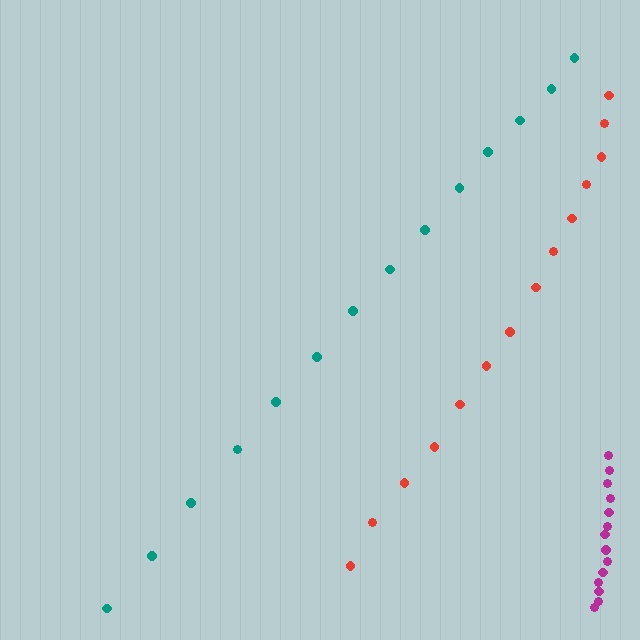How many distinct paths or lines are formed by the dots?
There are 3 distinct paths.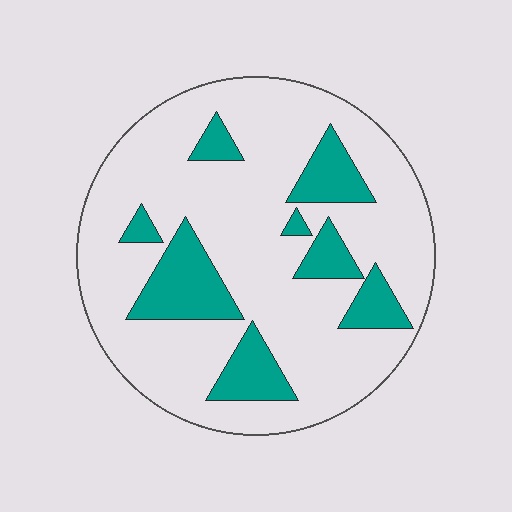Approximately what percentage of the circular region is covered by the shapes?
Approximately 20%.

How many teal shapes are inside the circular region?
8.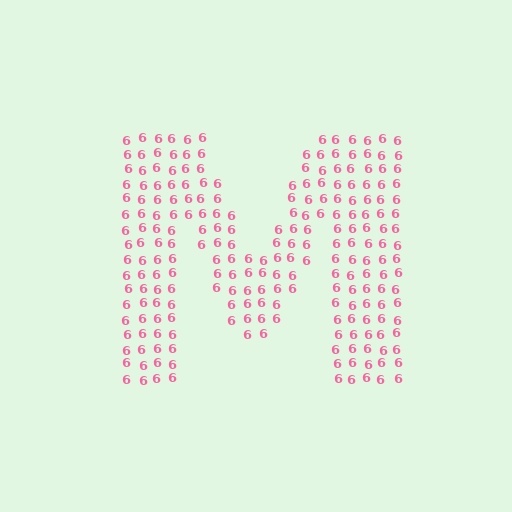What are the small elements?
The small elements are digit 6's.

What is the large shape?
The large shape is the letter M.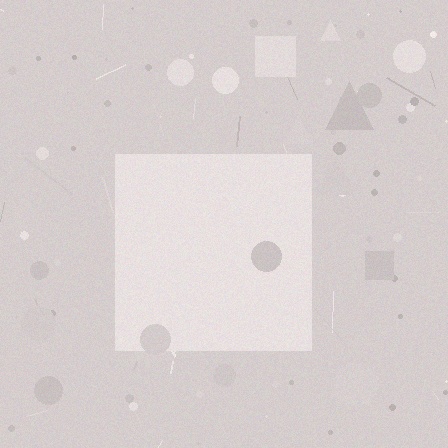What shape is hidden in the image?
A square is hidden in the image.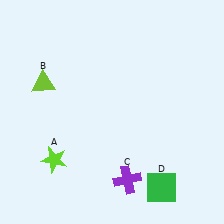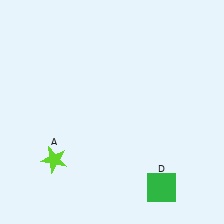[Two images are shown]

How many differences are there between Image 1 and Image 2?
There are 2 differences between the two images.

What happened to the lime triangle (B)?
The lime triangle (B) was removed in Image 2. It was in the top-left area of Image 1.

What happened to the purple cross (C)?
The purple cross (C) was removed in Image 2. It was in the bottom-right area of Image 1.